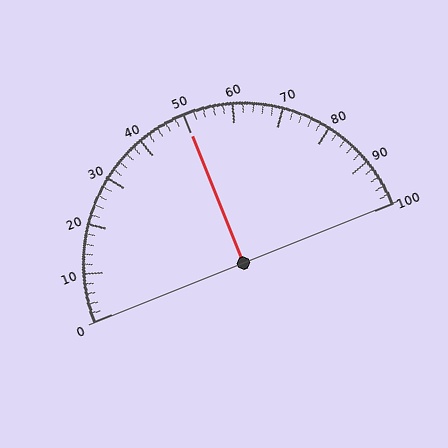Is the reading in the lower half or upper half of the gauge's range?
The reading is in the upper half of the range (0 to 100).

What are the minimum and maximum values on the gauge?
The gauge ranges from 0 to 100.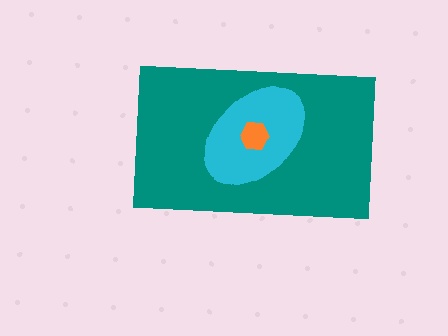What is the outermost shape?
The teal rectangle.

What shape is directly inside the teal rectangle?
The cyan ellipse.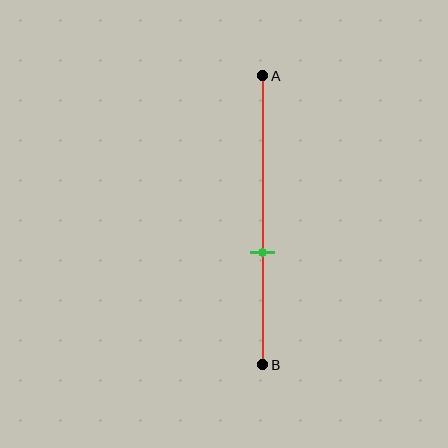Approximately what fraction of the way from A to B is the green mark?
The green mark is approximately 60% of the way from A to B.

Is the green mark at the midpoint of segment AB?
No, the mark is at about 60% from A, not at the 50% midpoint.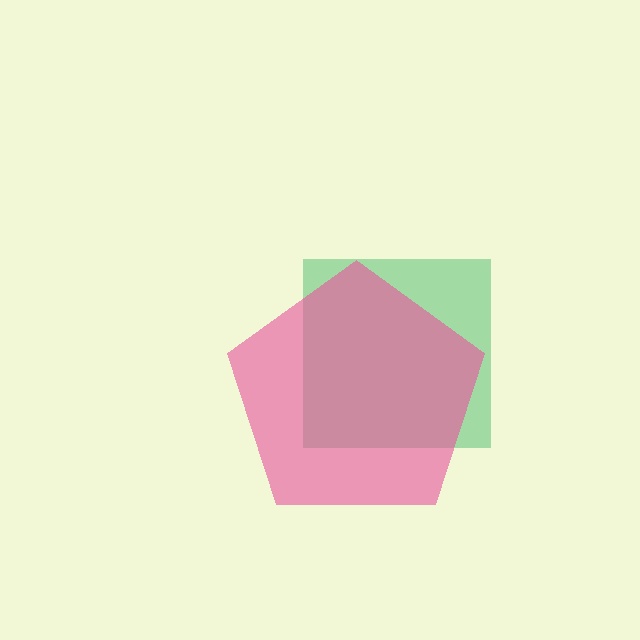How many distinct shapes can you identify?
There are 2 distinct shapes: a green square, a pink pentagon.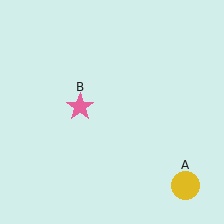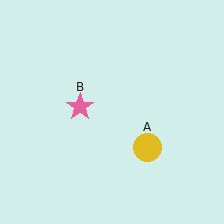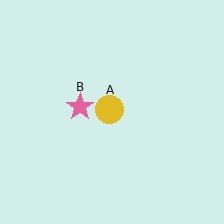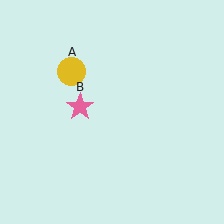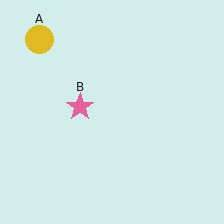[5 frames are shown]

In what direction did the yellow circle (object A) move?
The yellow circle (object A) moved up and to the left.